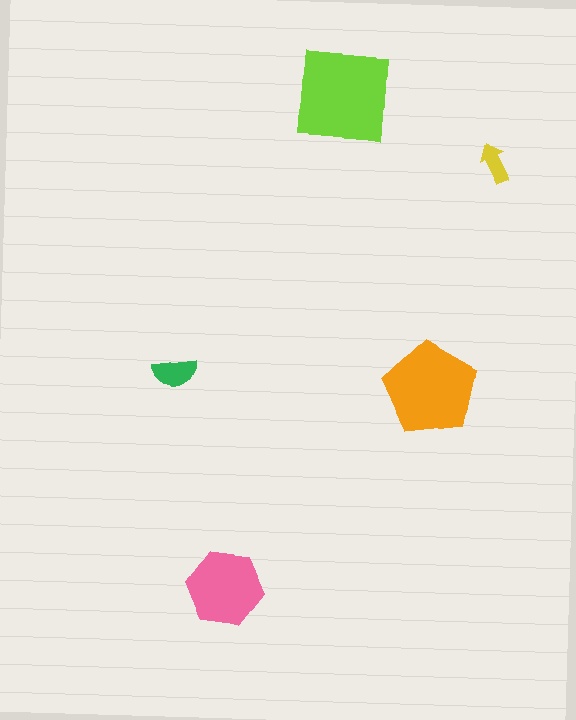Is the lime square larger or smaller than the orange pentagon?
Larger.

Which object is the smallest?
The yellow arrow.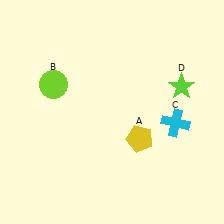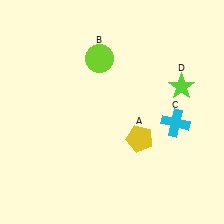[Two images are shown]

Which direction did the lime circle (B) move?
The lime circle (B) moved right.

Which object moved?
The lime circle (B) moved right.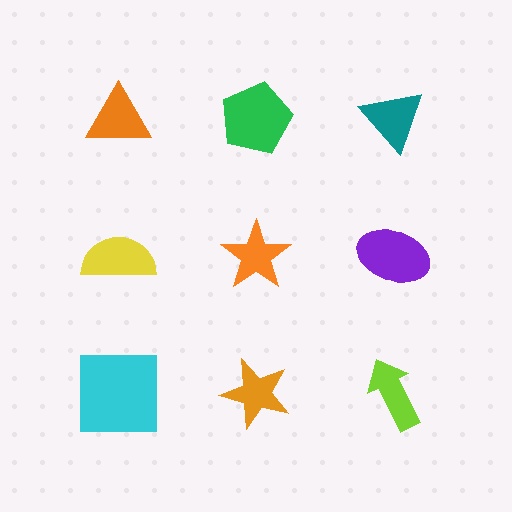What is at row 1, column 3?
A teal triangle.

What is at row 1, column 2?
A green pentagon.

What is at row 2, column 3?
A purple ellipse.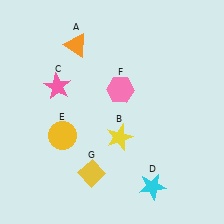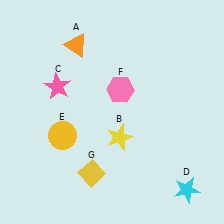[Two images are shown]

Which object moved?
The cyan star (D) moved right.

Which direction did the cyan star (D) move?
The cyan star (D) moved right.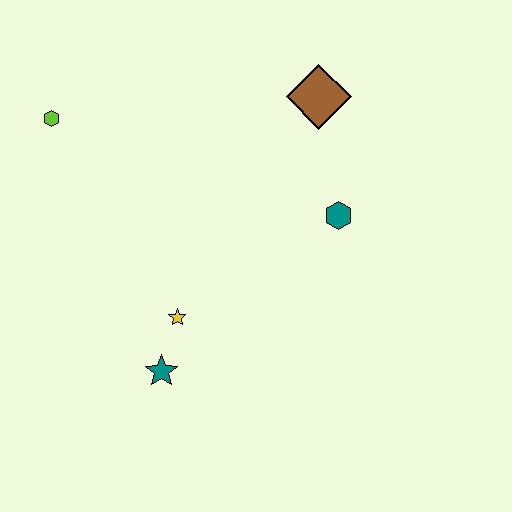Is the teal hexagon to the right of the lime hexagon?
Yes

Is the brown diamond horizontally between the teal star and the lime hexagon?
No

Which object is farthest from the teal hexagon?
The lime hexagon is farthest from the teal hexagon.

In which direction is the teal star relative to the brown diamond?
The teal star is below the brown diamond.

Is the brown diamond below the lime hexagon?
No